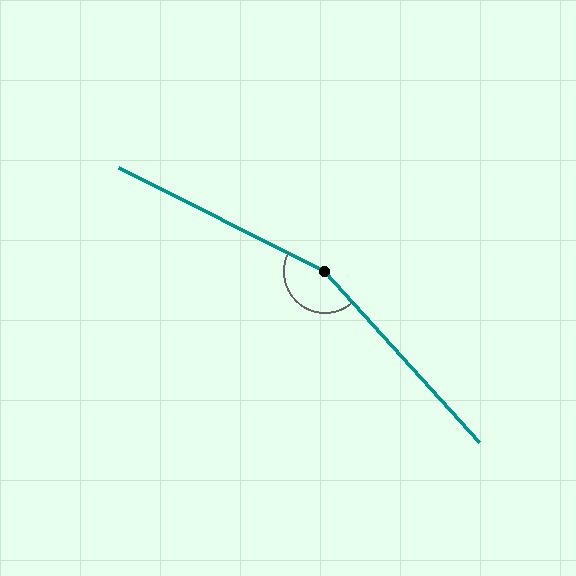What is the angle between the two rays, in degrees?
Approximately 159 degrees.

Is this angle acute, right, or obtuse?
It is obtuse.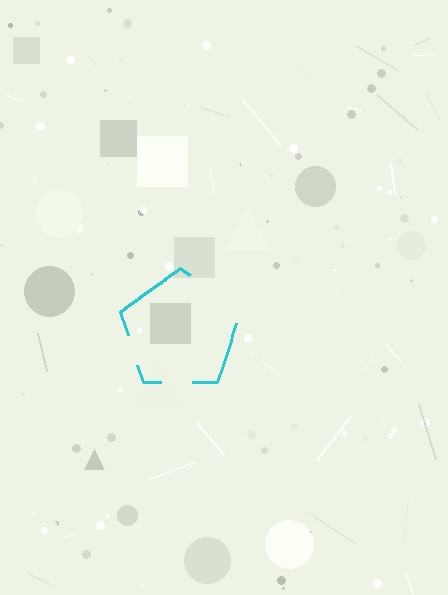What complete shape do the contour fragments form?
The contour fragments form a pentagon.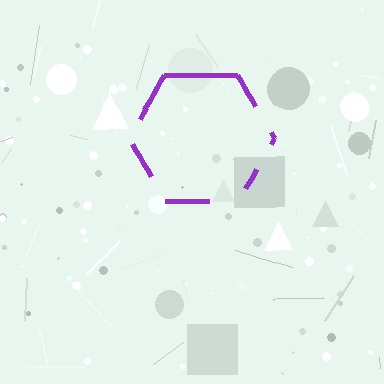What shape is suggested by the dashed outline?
The dashed outline suggests a hexagon.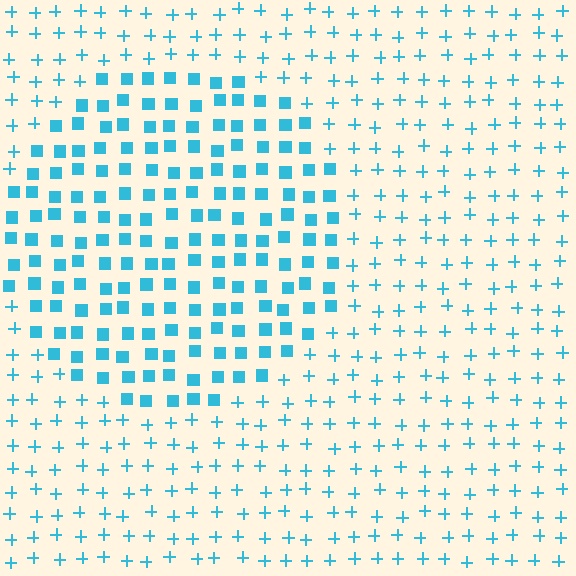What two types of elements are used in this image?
The image uses squares inside the circle region and plus signs outside it.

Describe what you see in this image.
The image is filled with small cyan elements arranged in a uniform grid. A circle-shaped region contains squares, while the surrounding area contains plus signs. The boundary is defined purely by the change in element shape.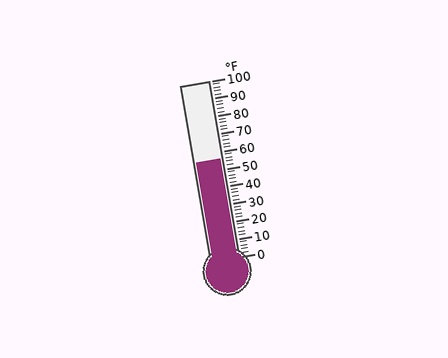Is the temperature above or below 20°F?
The temperature is above 20°F.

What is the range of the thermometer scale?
The thermometer scale ranges from 0°F to 100°F.